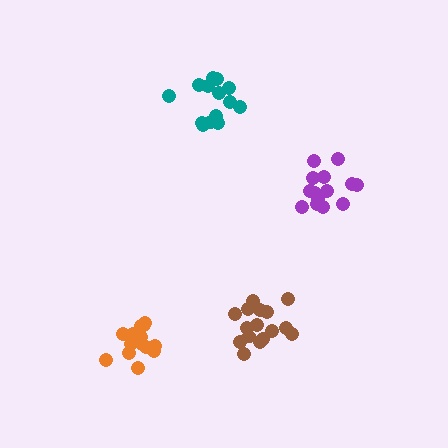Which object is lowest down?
The orange cluster is bottommost.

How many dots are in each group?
Group 1: 14 dots, Group 2: 14 dots, Group 3: 14 dots, Group 4: 16 dots (58 total).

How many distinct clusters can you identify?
There are 4 distinct clusters.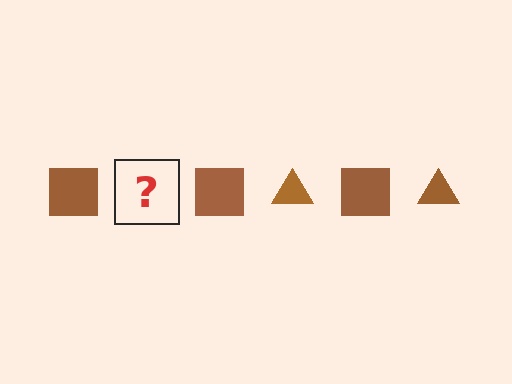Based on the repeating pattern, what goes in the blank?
The blank should be a brown triangle.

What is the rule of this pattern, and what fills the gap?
The rule is that the pattern cycles through square, triangle shapes in brown. The gap should be filled with a brown triangle.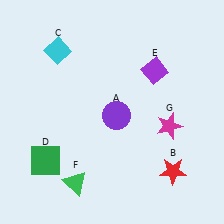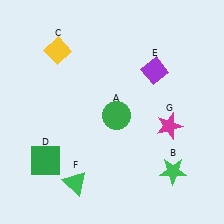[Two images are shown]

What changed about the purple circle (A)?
In Image 1, A is purple. In Image 2, it changed to green.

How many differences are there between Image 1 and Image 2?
There are 3 differences between the two images.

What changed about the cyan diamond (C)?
In Image 1, C is cyan. In Image 2, it changed to yellow.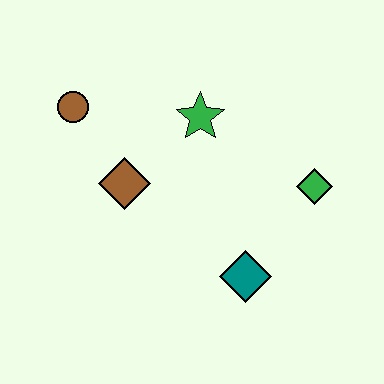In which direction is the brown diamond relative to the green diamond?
The brown diamond is to the left of the green diamond.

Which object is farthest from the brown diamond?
The green diamond is farthest from the brown diamond.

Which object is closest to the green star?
The brown diamond is closest to the green star.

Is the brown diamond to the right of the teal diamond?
No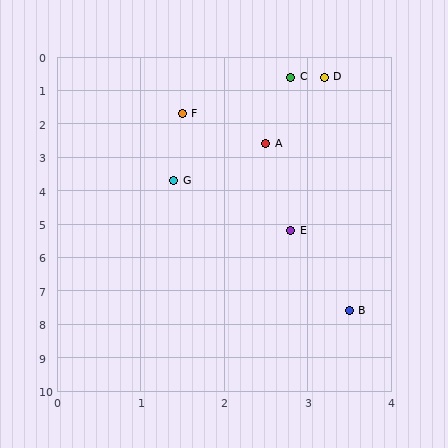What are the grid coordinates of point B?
Point B is at approximately (3.5, 7.6).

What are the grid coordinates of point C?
Point C is at approximately (2.8, 0.6).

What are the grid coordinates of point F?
Point F is at approximately (1.5, 1.7).